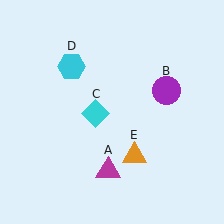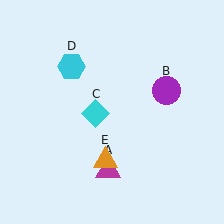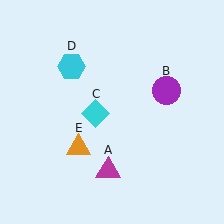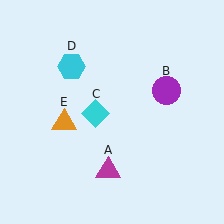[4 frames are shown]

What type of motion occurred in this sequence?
The orange triangle (object E) rotated clockwise around the center of the scene.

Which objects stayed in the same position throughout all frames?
Magenta triangle (object A) and purple circle (object B) and cyan diamond (object C) and cyan hexagon (object D) remained stationary.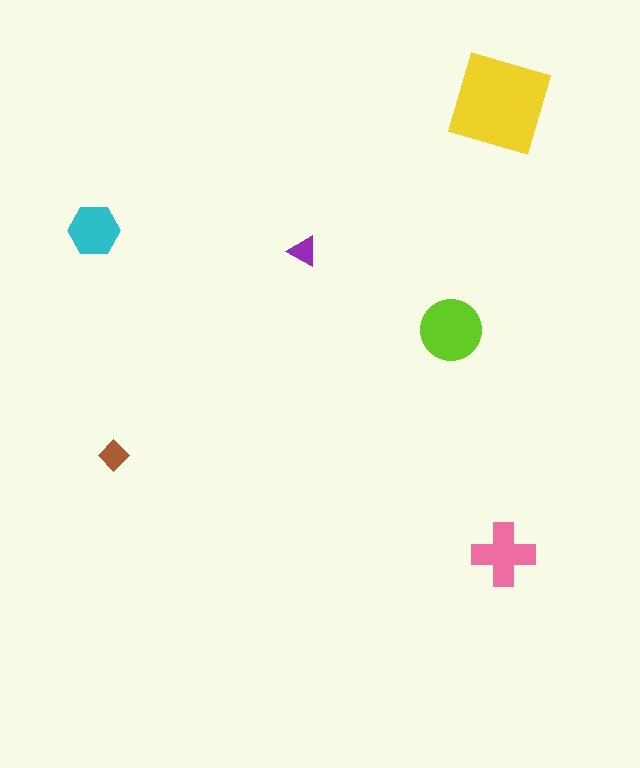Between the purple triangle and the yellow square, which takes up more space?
The yellow square.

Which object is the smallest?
The purple triangle.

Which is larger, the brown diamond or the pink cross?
The pink cross.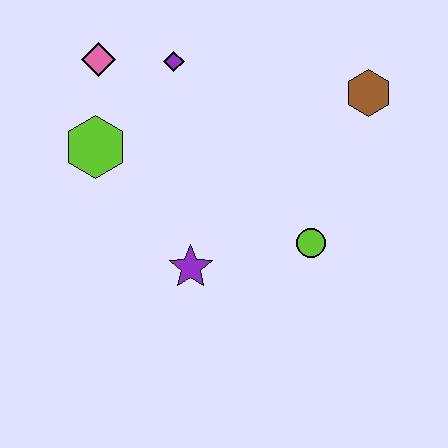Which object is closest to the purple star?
The lime circle is closest to the purple star.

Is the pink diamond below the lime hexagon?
No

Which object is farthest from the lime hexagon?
The brown hexagon is farthest from the lime hexagon.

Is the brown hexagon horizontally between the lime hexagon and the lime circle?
No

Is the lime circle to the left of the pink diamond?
No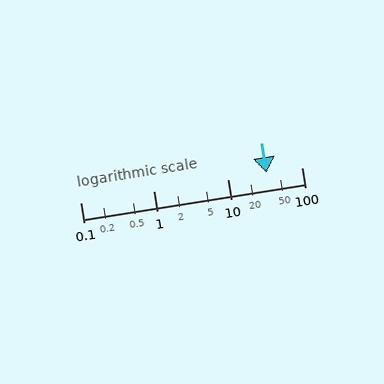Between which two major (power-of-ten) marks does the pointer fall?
The pointer is between 10 and 100.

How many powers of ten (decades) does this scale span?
The scale spans 3 decades, from 0.1 to 100.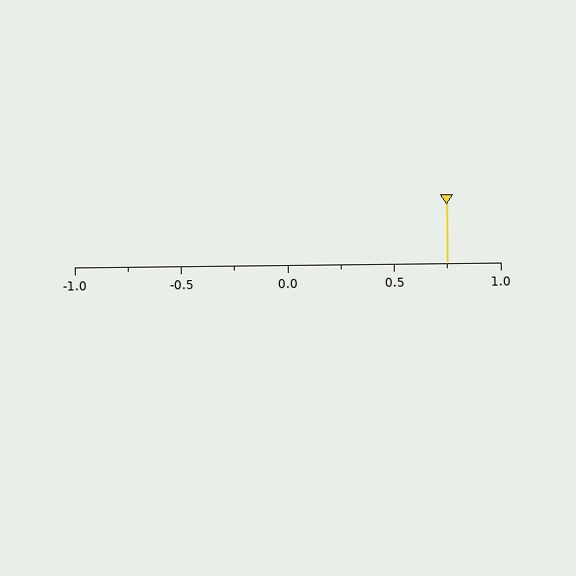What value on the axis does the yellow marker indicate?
The marker indicates approximately 0.75.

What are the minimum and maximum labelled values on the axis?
The axis runs from -1.0 to 1.0.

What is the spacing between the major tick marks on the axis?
The major ticks are spaced 0.5 apart.